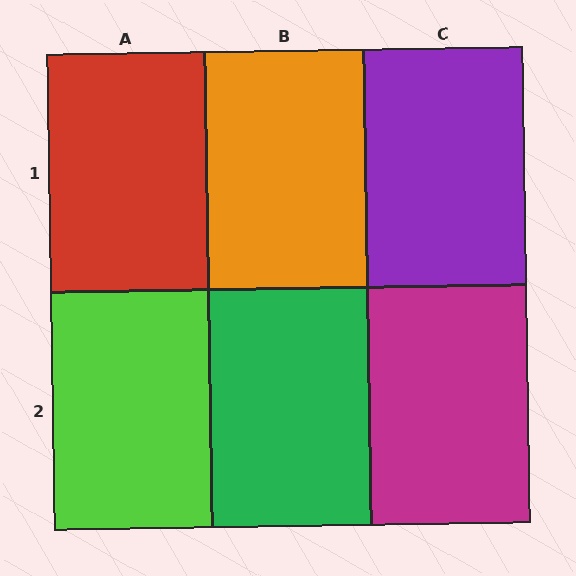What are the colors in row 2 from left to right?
Lime, green, magenta.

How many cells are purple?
1 cell is purple.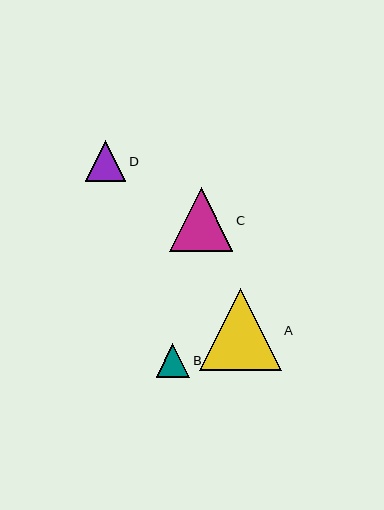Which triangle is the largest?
Triangle A is the largest with a size of approximately 82 pixels.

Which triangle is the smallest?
Triangle B is the smallest with a size of approximately 34 pixels.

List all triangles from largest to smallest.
From largest to smallest: A, C, D, B.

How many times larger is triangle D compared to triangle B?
Triangle D is approximately 1.2 times the size of triangle B.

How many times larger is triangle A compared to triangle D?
Triangle A is approximately 2.0 times the size of triangle D.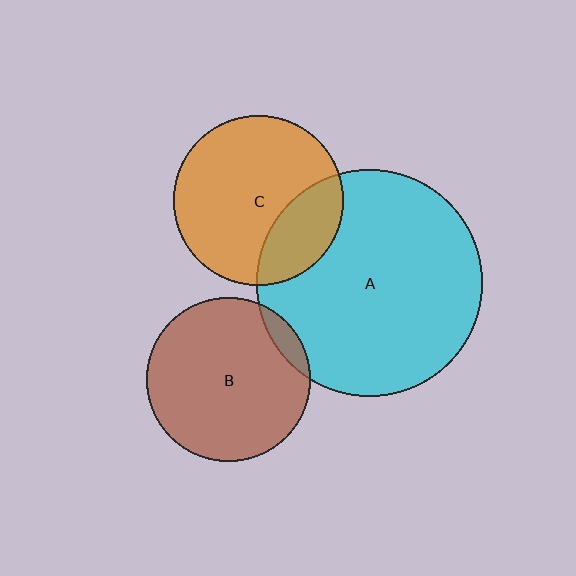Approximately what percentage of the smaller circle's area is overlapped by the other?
Approximately 5%.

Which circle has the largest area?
Circle A (cyan).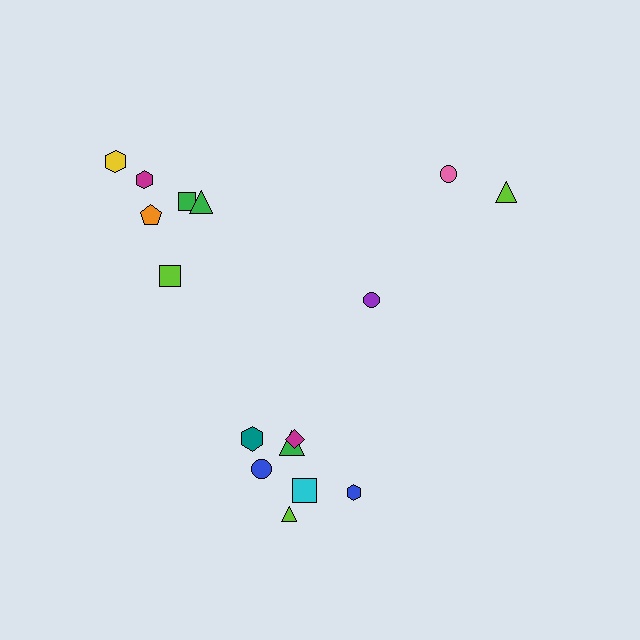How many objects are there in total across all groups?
There are 16 objects.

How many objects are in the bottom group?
There are 7 objects.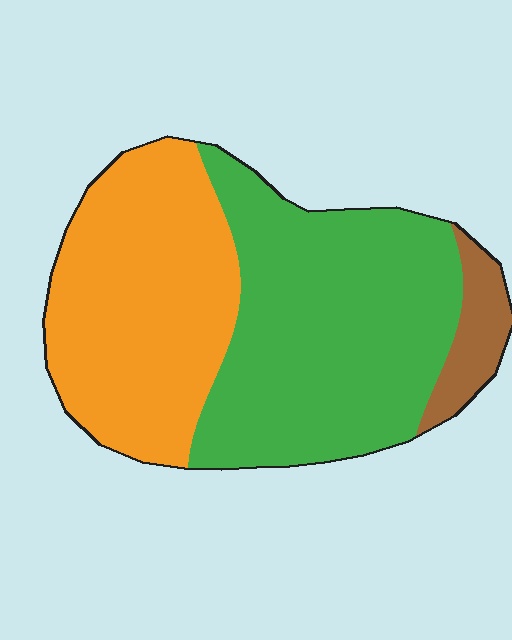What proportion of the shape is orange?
Orange covers roughly 40% of the shape.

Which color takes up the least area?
Brown, at roughly 5%.